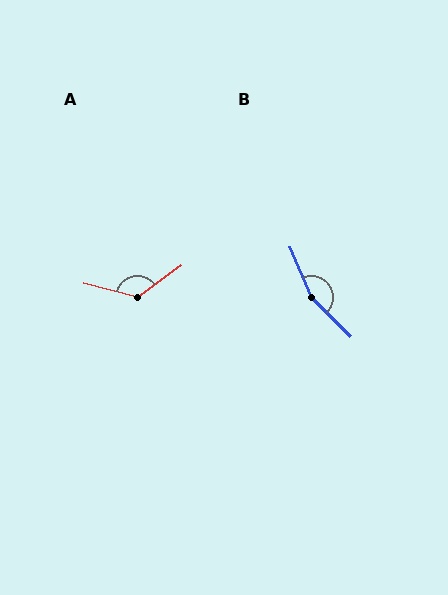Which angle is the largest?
B, at approximately 157 degrees.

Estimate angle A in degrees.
Approximately 129 degrees.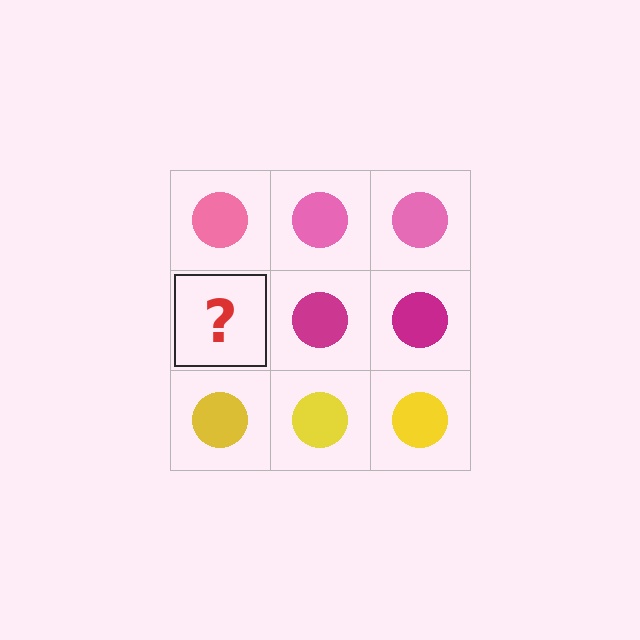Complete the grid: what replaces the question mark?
The question mark should be replaced with a magenta circle.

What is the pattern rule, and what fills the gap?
The rule is that each row has a consistent color. The gap should be filled with a magenta circle.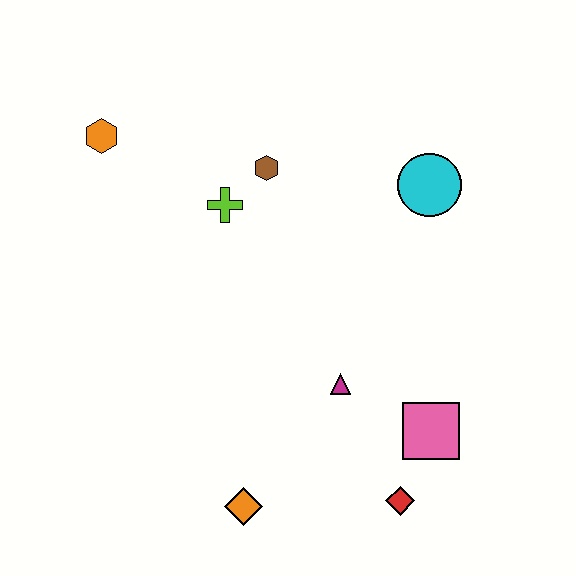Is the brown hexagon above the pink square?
Yes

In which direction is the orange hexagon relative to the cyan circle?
The orange hexagon is to the left of the cyan circle.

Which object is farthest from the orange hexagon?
The red diamond is farthest from the orange hexagon.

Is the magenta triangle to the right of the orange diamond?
Yes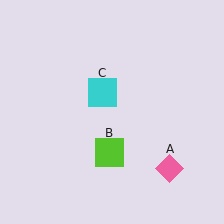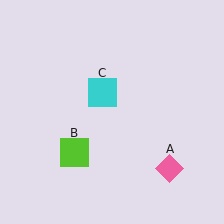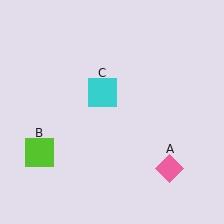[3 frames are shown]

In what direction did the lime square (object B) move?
The lime square (object B) moved left.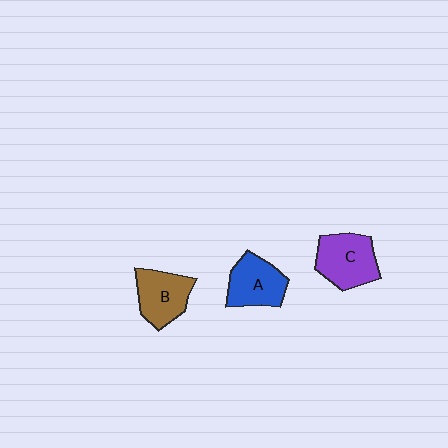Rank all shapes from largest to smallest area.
From largest to smallest: C (purple), B (brown), A (blue).